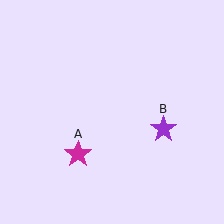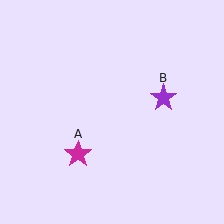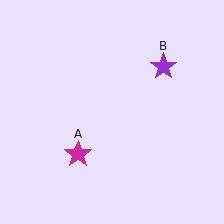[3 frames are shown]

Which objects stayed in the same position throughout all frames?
Magenta star (object A) remained stationary.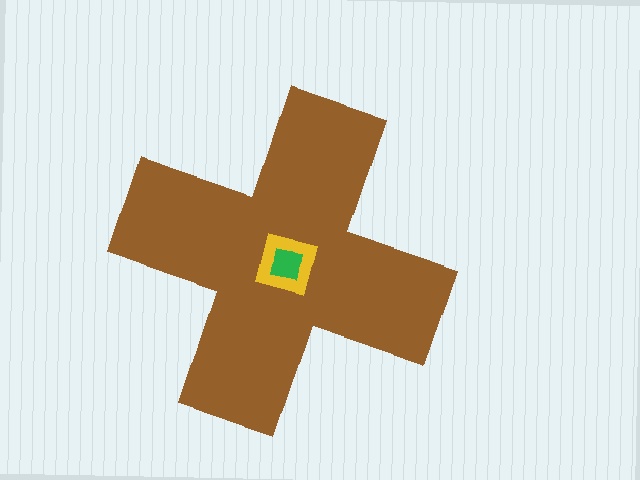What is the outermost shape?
The brown cross.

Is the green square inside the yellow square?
Yes.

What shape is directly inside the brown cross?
The yellow square.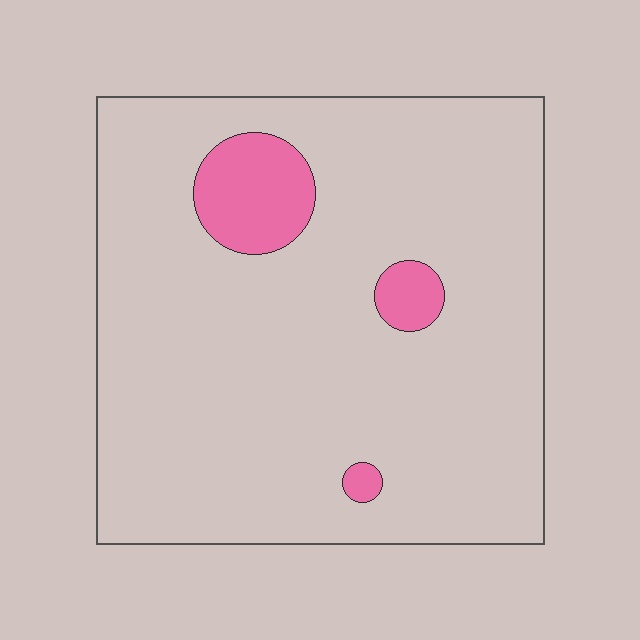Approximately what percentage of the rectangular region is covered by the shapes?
Approximately 10%.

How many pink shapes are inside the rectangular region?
3.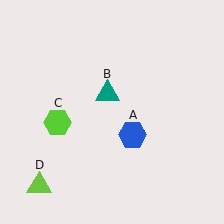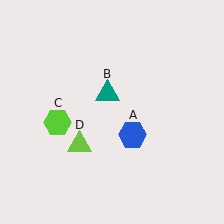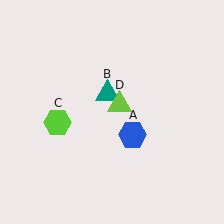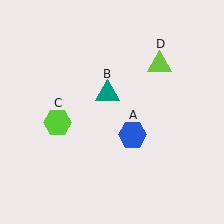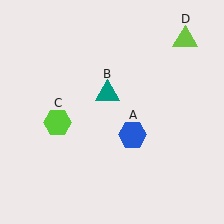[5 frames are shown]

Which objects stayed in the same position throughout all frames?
Blue hexagon (object A) and teal triangle (object B) and lime hexagon (object C) remained stationary.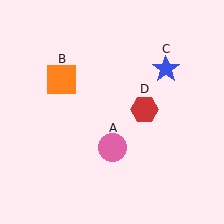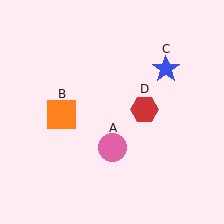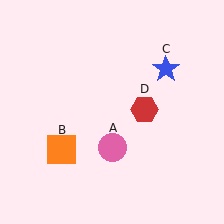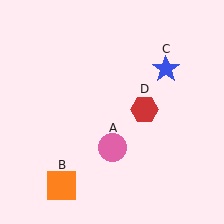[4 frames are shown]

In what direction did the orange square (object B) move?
The orange square (object B) moved down.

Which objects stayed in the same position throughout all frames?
Pink circle (object A) and blue star (object C) and red hexagon (object D) remained stationary.